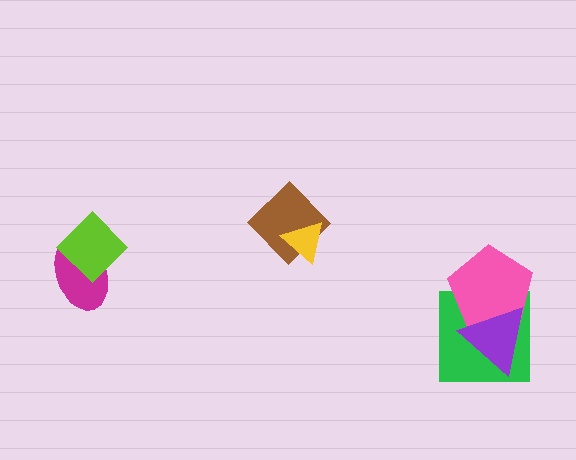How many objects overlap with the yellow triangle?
1 object overlaps with the yellow triangle.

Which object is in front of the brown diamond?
The yellow triangle is in front of the brown diamond.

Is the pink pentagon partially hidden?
Yes, it is partially covered by another shape.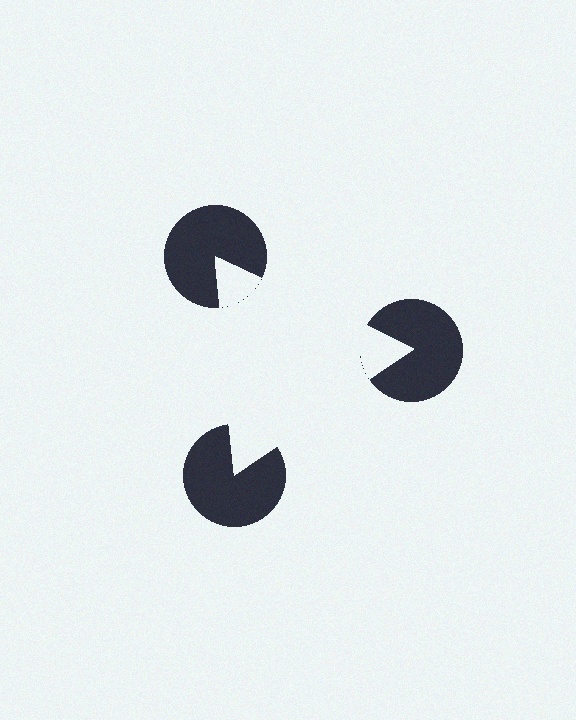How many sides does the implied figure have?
3 sides.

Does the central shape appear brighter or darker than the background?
It typically appears slightly brighter than the background, even though no actual brightness change is drawn.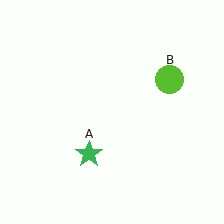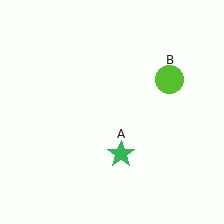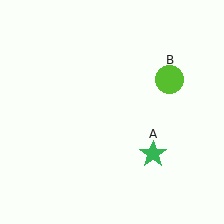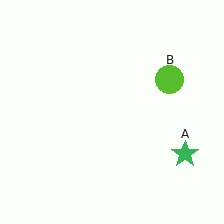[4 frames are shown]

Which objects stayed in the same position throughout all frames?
Lime circle (object B) remained stationary.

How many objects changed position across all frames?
1 object changed position: green star (object A).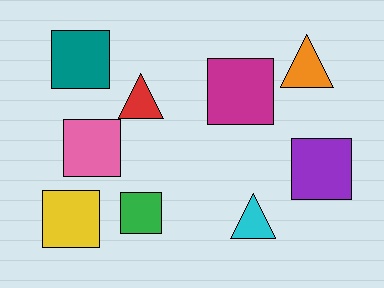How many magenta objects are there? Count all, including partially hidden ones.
There is 1 magenta object.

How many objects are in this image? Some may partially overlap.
There are 9 objects.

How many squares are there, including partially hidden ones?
There are 6 squares.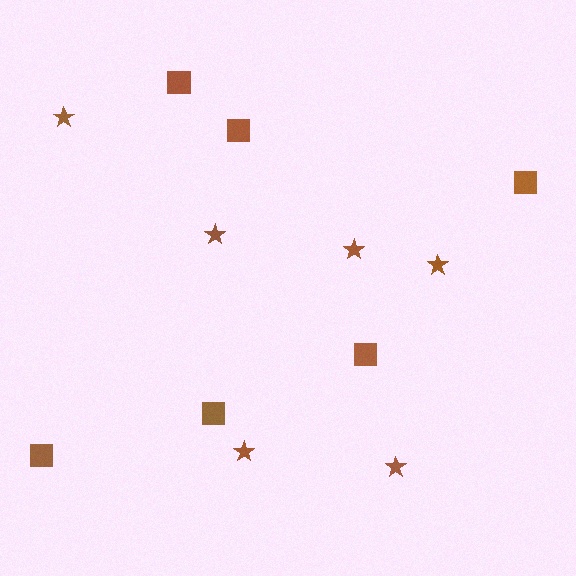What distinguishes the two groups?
There are 2 groups: one group of squares (6) and one group of stars (6).